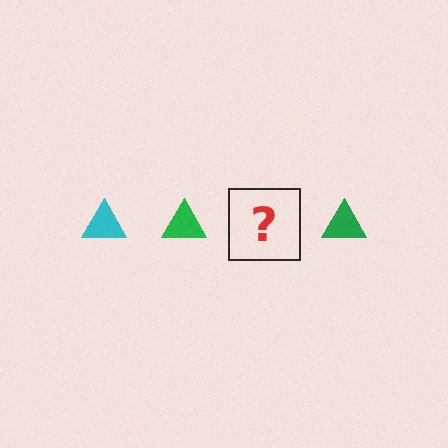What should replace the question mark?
The question mark should be replaced with a cyan triangle.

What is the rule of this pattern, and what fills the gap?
The rule is that the pattern cycles through cyan, green triangles. The gap should be filled with a cyan triangle.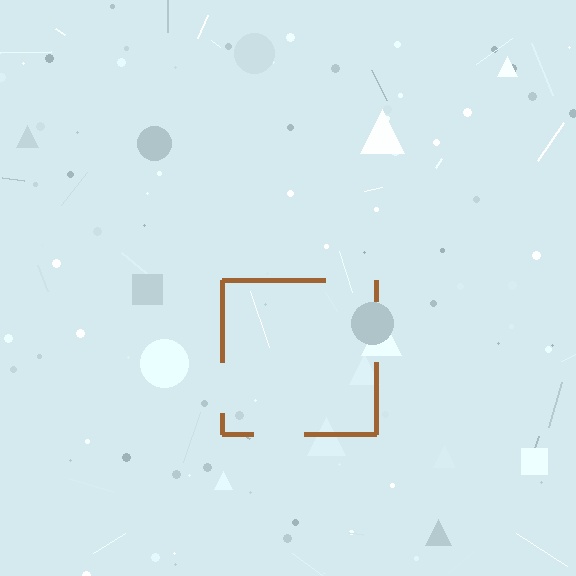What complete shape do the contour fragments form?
The contour fragments form a square.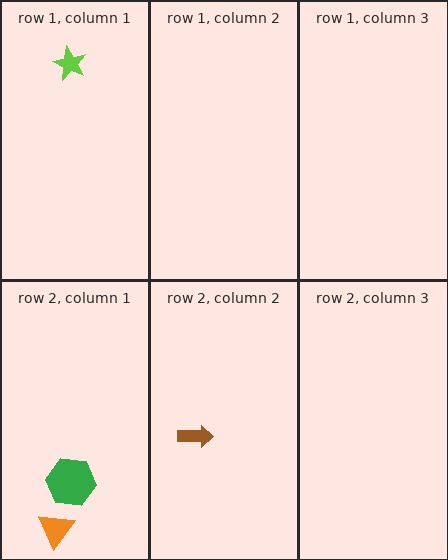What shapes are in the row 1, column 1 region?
The lime star.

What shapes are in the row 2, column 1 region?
The green hexagon, the orange triangle.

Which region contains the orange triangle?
The row 2, column 1 region.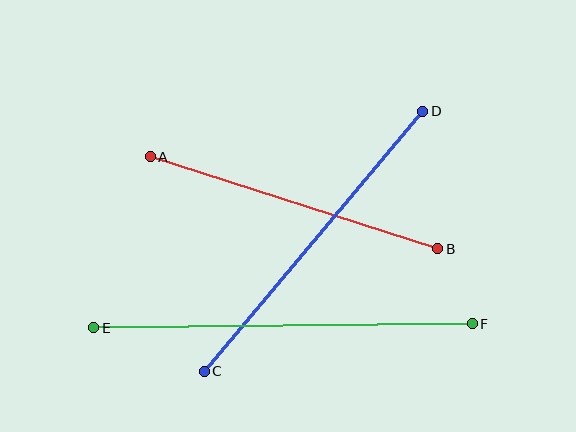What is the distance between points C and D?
The distance is approximately 340 pixels.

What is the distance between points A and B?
The distance is approximately 302 pixels.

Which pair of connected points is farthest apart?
Points E and F are farthest apart.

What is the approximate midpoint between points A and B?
The midpoint is at approximately (294, 203) pixels.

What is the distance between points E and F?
The distance is approximately 378 pixels.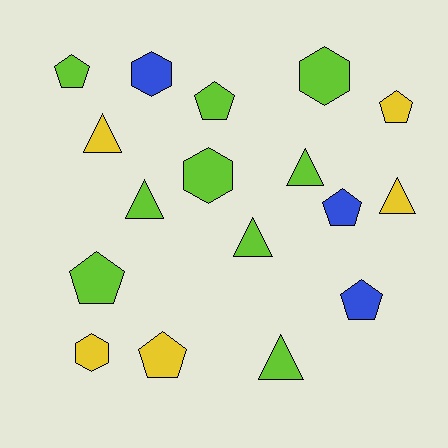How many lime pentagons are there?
There are 3 lime pentagons.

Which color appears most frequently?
Lime, with 9 objects.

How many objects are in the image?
There are 17 objects.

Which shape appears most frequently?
Pentagon, with 7 objects.